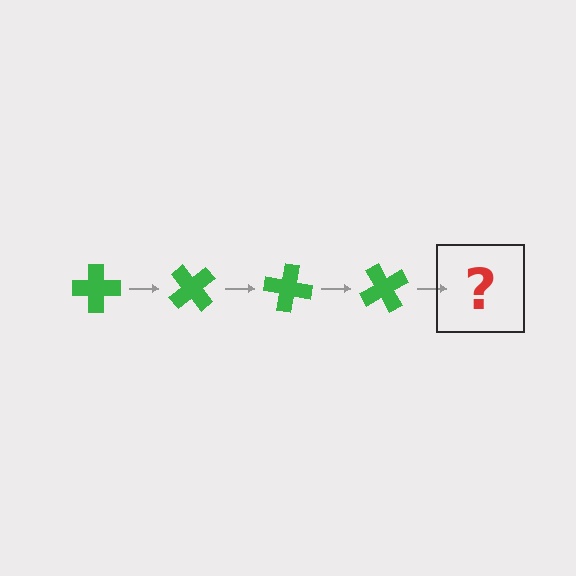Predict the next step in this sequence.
The next step is a green cross rotated 200 degrees.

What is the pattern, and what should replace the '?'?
The pattern is that the cross rotates 50 degrees each step. The '?' should be a green cross rotated 200 degrees.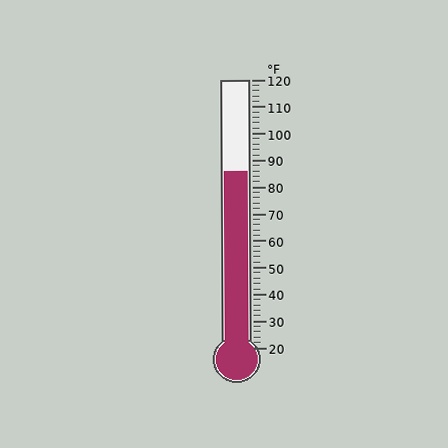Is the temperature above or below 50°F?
The temperature is above 50°F.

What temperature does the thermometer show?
The thermometer shows approximately 86°F.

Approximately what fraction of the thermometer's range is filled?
The thermometer is filled to approximately 65% of its range.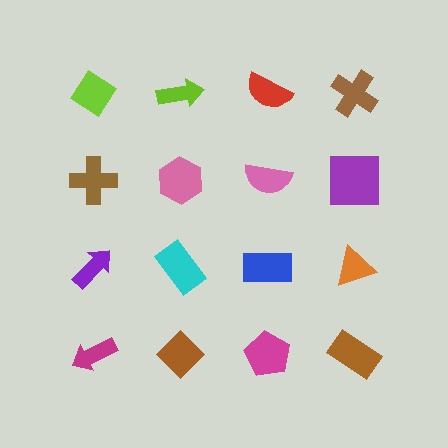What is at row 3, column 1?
A purple arrow.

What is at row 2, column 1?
A brown cross.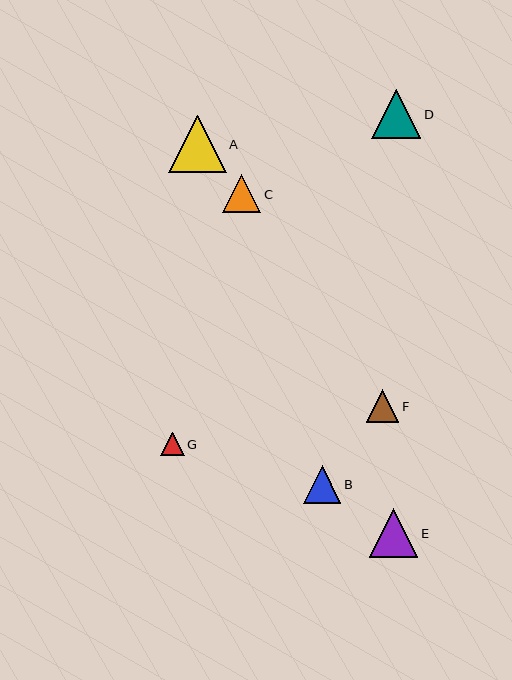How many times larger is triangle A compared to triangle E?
Triangle A is approximately 1.2 times the size of triangle E.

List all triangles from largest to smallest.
From largest to smallest: A, D, E, C, B, F, G.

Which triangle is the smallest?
Triangle G is the smallest with a size of approximately 24 pixels.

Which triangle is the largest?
Triangle A is the largest with a size of approximately 58 pixels.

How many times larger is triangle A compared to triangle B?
Triangle A is approximately 1.5 times the size of triangle B.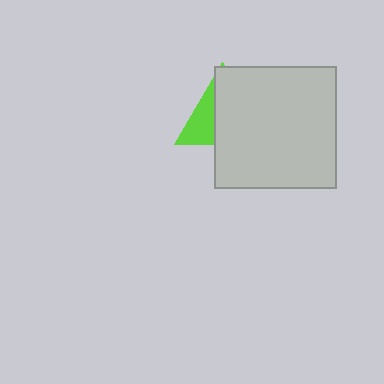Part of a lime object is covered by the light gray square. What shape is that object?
It is a triangle.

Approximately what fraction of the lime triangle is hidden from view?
Roughly 66% of the lime triangle is hidden behind the light gray square.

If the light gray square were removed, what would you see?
You would see the complete lime triangle.